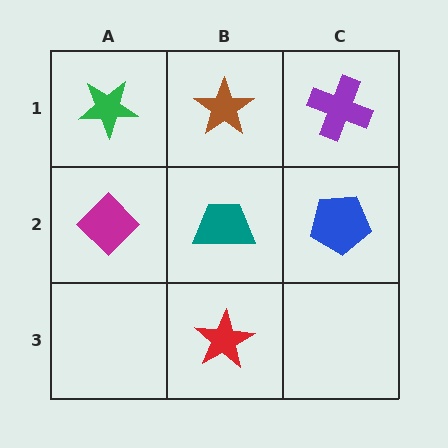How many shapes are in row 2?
3 shapes.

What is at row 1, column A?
A green star.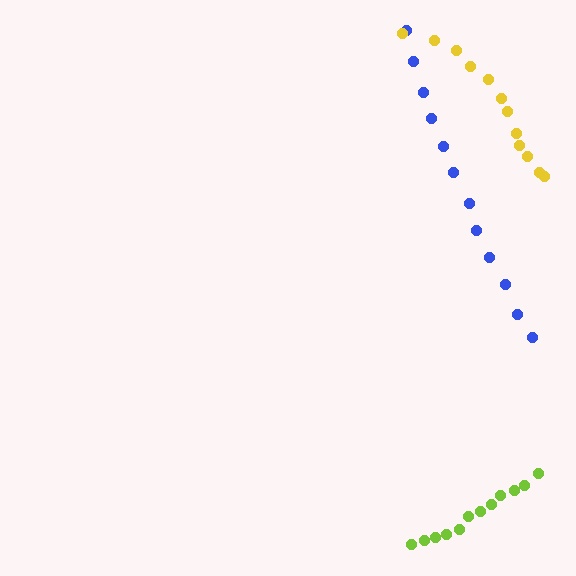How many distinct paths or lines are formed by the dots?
There are 3 distinct paths.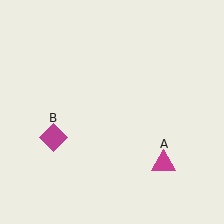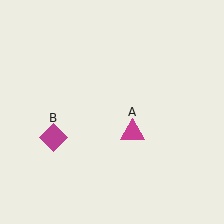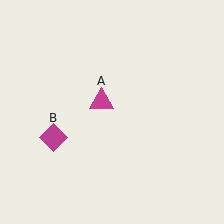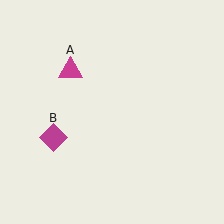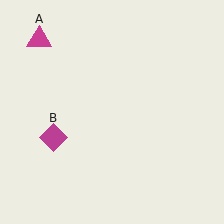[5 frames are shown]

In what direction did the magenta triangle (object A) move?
The magenta triangle (object A) moved up and to the left.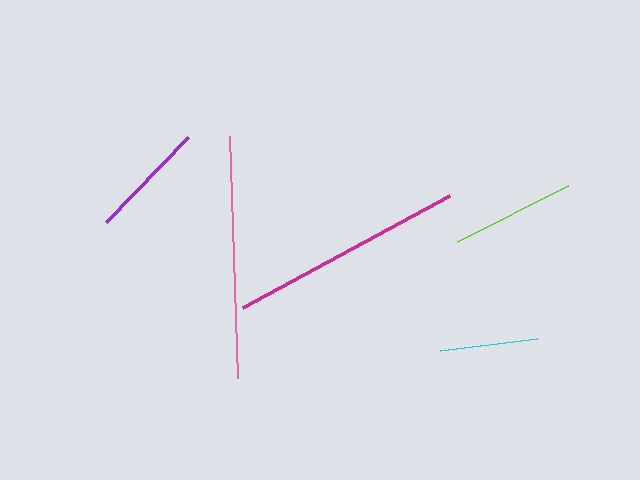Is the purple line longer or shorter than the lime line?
The lime line is longer than the purple line.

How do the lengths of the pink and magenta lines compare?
The pink and magenta lines are approximately the same length.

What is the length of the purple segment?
The purple segment is approximately 118 pixels long.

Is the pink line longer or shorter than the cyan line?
The pink line is longer than the cyan line.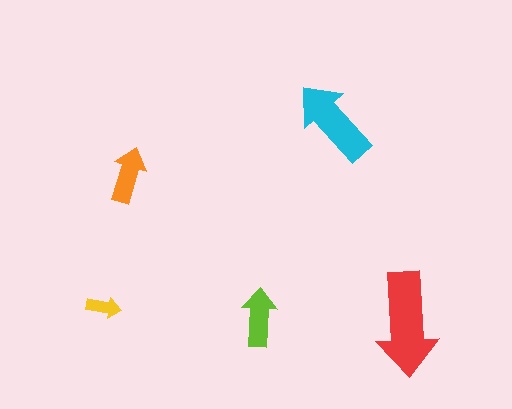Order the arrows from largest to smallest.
the red one, the cyan one, the lime one, the orange one, the yellow one.